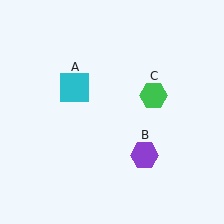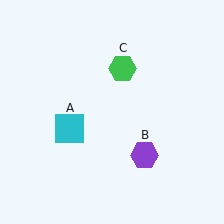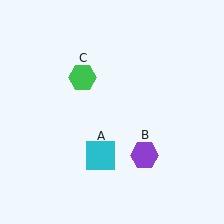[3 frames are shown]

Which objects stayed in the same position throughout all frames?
Purple hexagon (object B) remained stationary.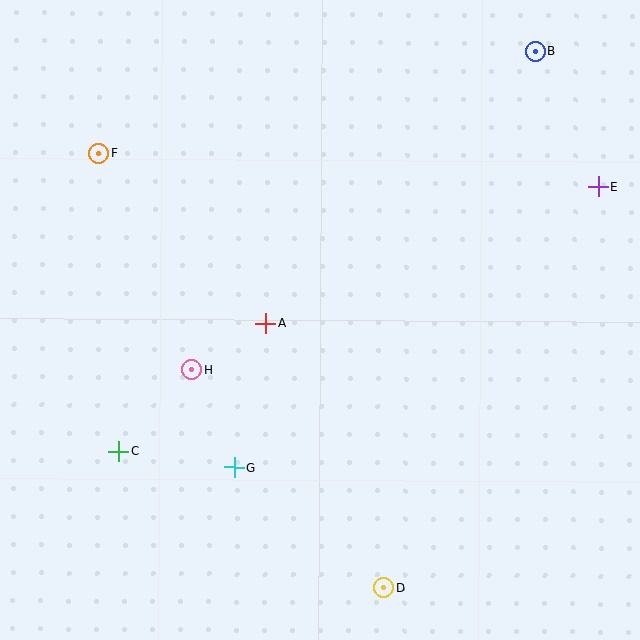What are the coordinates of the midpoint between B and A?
The midpoint between B and A is at (400, 187).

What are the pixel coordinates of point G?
Point G is at (234, 467).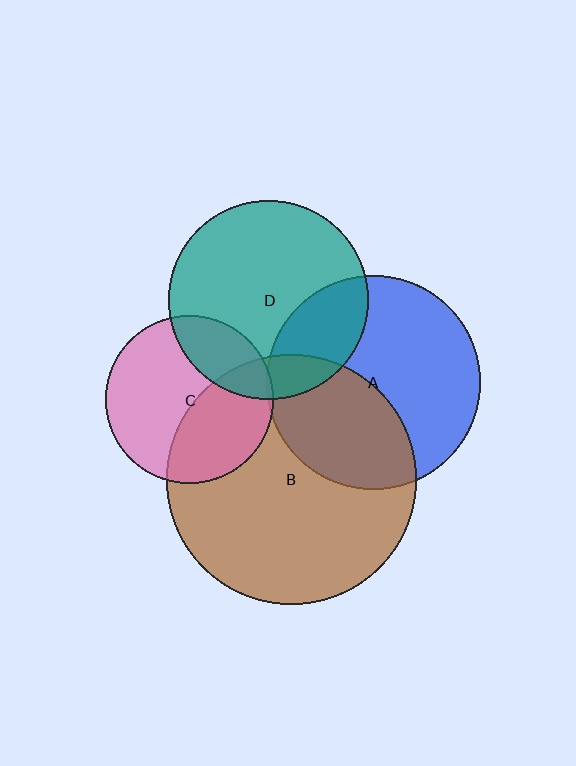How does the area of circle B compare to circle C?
Approximately 2.2 times.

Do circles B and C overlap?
Yes.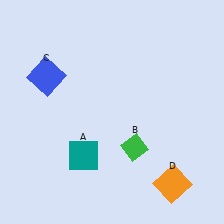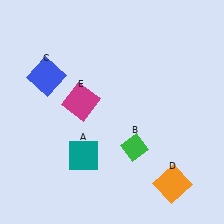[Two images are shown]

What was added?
A magenta square (E) was added in Image 2.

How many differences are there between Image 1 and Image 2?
There is 1 difference between the two images.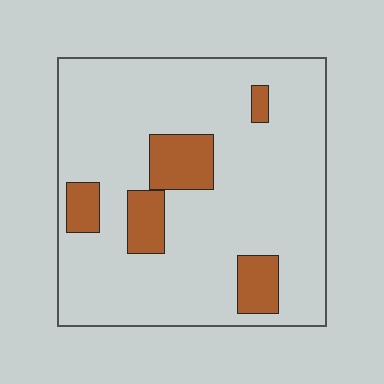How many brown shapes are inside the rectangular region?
5.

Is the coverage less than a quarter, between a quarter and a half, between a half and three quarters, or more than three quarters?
Less than a quarter.